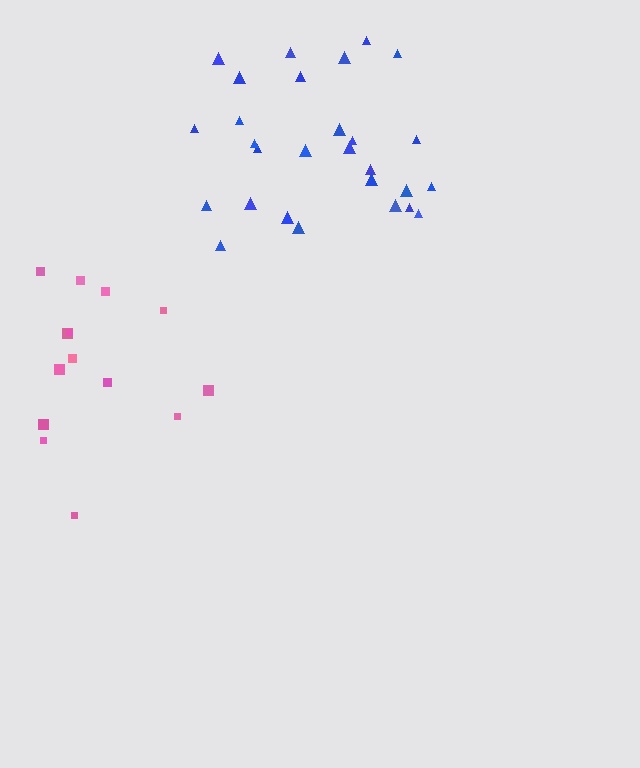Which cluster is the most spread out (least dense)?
Pink.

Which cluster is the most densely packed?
Blue.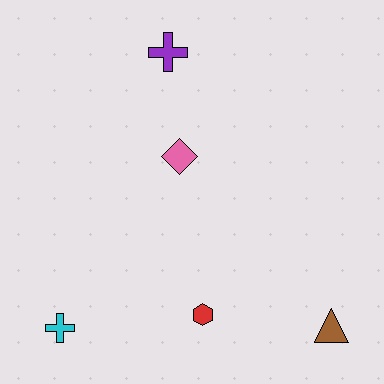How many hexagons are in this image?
There is 1 hexagon.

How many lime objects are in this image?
There are no lime objects.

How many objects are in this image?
There are 5 objects.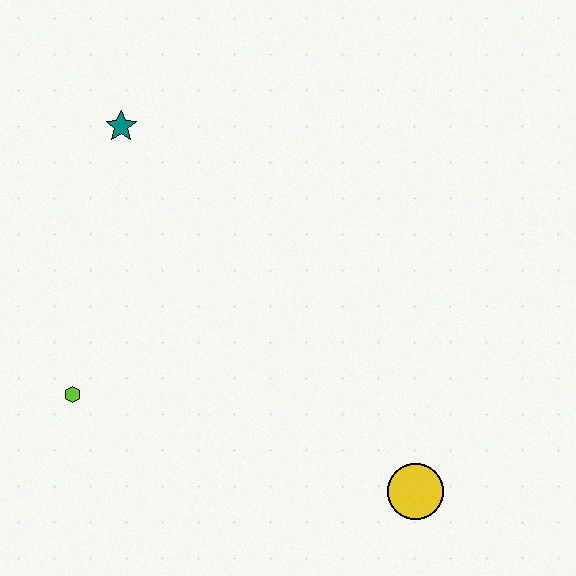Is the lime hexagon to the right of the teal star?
No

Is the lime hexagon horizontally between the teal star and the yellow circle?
No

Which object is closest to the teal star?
The lime hexagon is closest to the teal star.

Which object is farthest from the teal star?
The yellow circle is farthest from the teal star.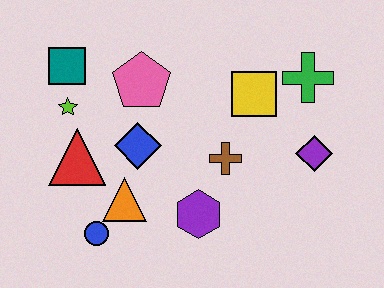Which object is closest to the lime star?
The teal square is closest to the lime star.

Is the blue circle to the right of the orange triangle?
No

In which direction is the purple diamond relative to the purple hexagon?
The purple diamond is to the right of the purple hexagon.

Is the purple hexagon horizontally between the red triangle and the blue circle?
No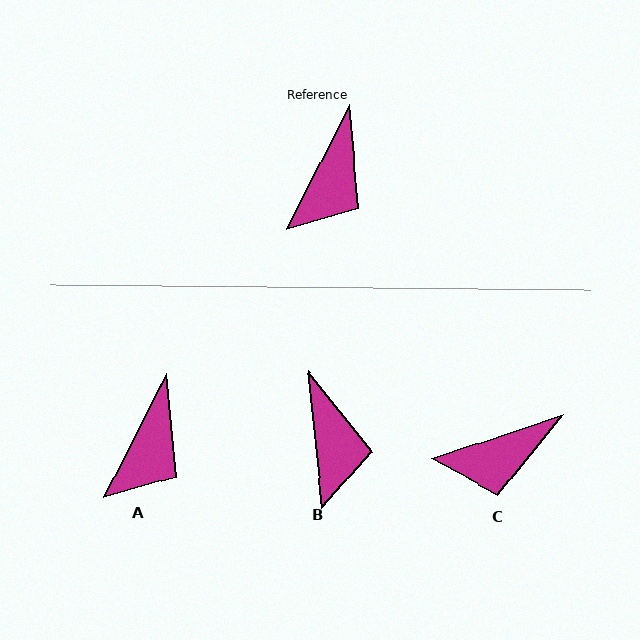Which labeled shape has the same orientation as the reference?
A.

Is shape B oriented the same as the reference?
No, it is off by about 32 degrees.